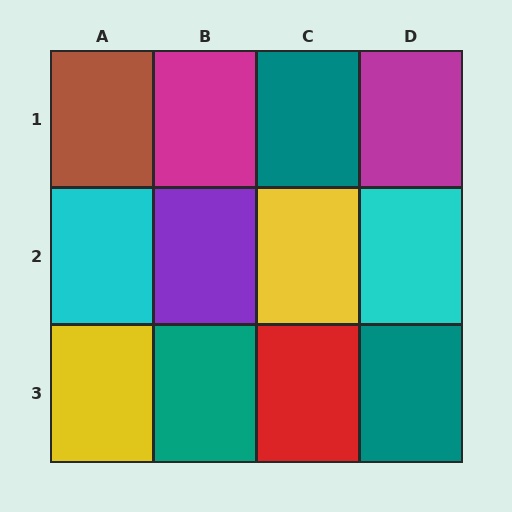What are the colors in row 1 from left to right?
Brown, magenta, teal, magenta.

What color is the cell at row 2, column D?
Cyan.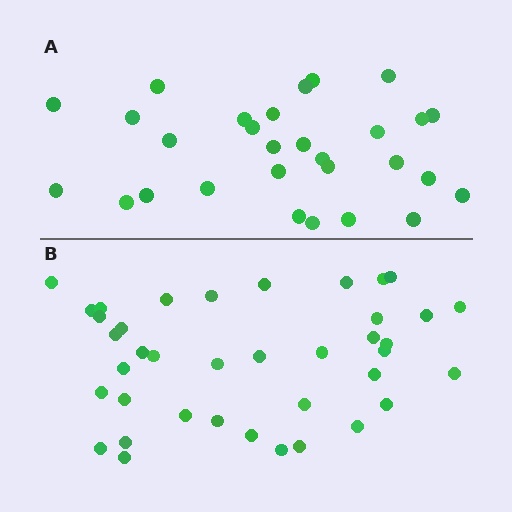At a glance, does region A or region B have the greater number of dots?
Region B (the bottom region) has more dots.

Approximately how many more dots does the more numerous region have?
Region B has roughly 10 or so more dots than region A.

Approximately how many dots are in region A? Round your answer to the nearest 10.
About 30 dots. (The exact count is 29, which rounds to 30.)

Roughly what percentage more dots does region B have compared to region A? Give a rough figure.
About 35% more.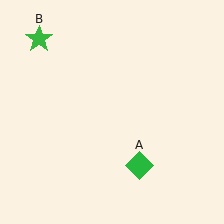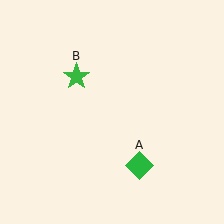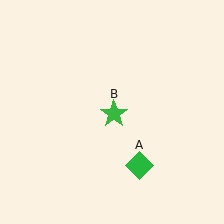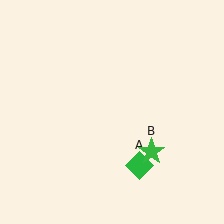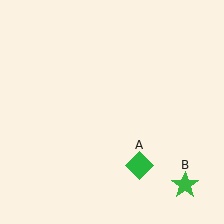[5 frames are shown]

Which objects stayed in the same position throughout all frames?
Green diamond (object A) remained stationary.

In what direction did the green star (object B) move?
The green star (object B) moved down and to the right.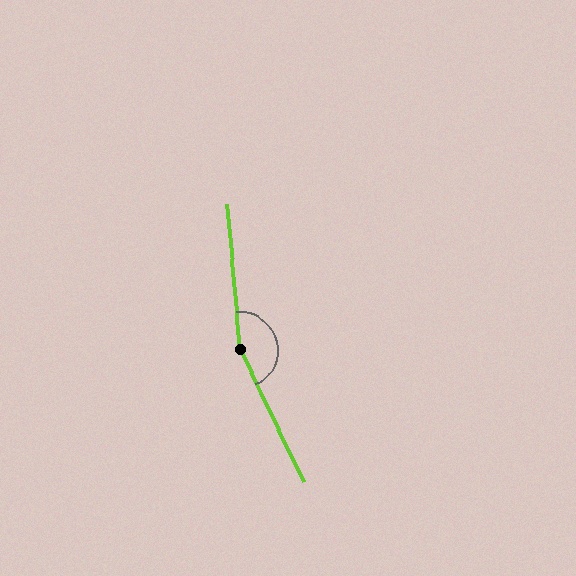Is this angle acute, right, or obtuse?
It is obtuse.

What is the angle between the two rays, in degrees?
Approximately 160 degrees.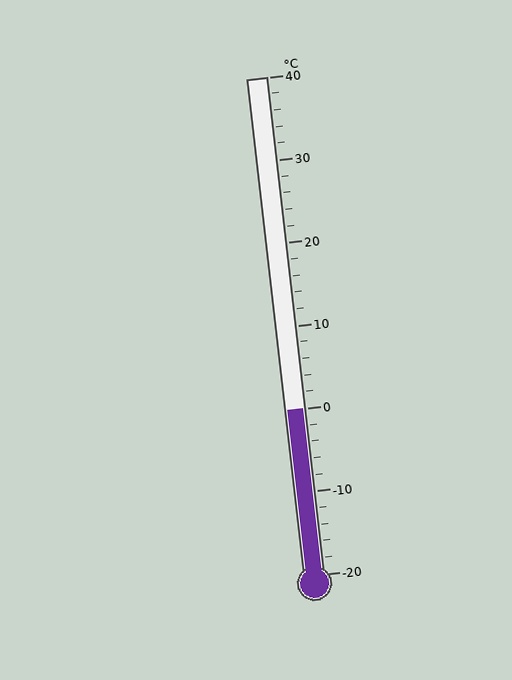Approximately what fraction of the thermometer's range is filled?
The thermometer is filled to approximately 35% of its range.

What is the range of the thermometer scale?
The thermometer scale ranges from -20°C to 40°C.